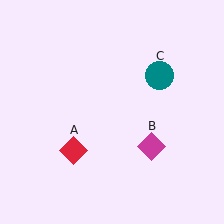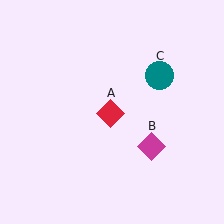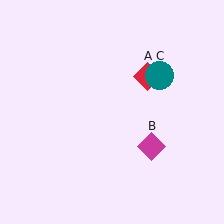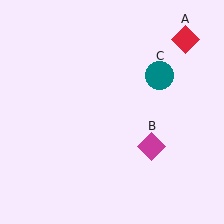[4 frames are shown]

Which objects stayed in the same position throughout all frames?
Magenta diamond (object B) and teal circle (object C) remained stationary.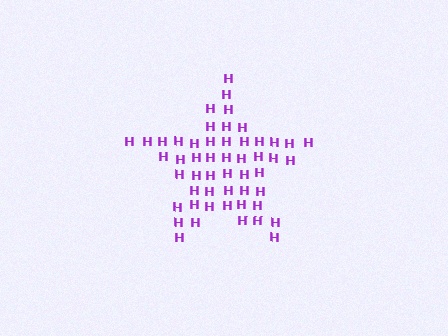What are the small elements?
The small elements are letter H's.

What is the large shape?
The large shape is a star.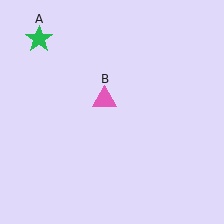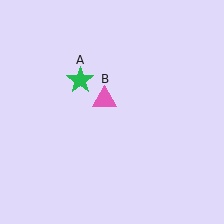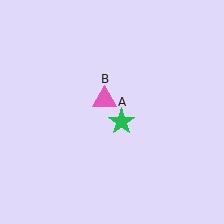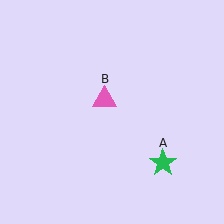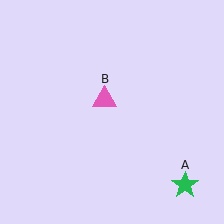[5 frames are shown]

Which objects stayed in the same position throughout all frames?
Pink triangle (object B) remained stationary.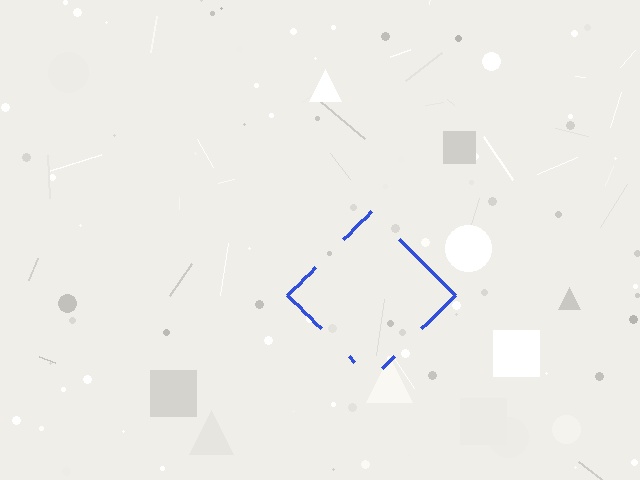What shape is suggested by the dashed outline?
The dashed outline suggests a diamond.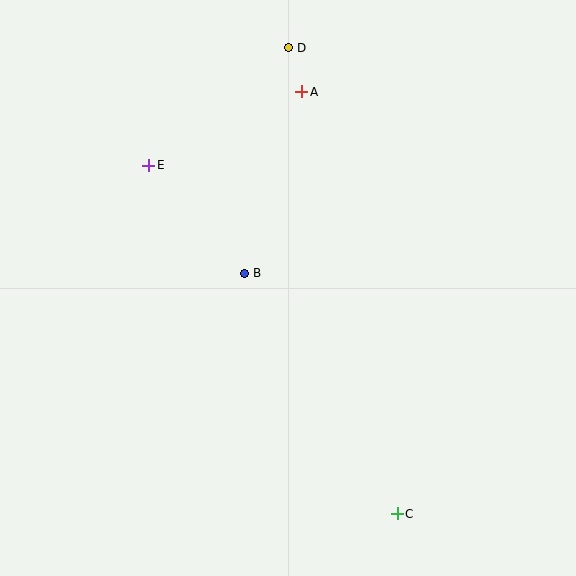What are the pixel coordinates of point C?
Point C is at (397, 514).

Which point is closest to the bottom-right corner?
Point C is closest to the bottom-right corner.